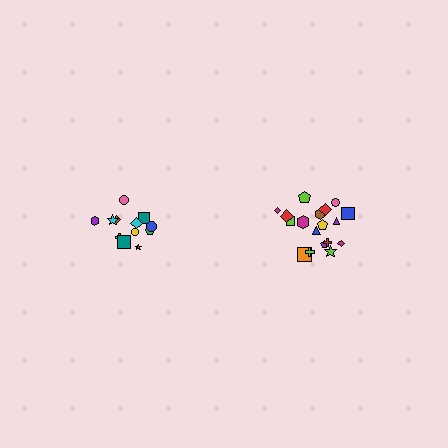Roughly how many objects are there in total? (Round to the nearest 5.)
Roughly 30 objects in total.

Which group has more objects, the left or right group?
The right group.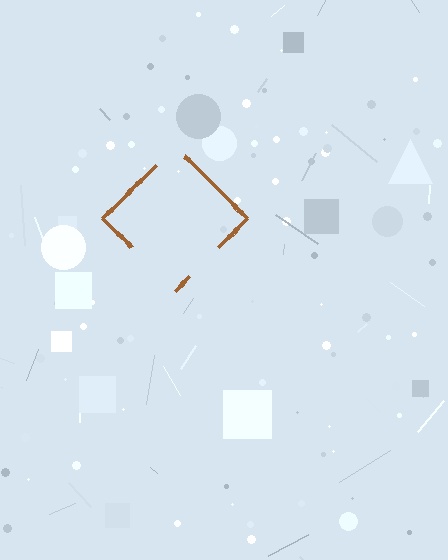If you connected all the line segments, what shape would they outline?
They would outline a diamond.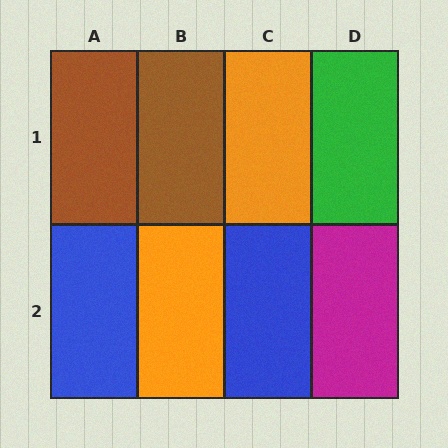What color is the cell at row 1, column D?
Green.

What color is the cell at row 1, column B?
Brown.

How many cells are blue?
2 cells are blue.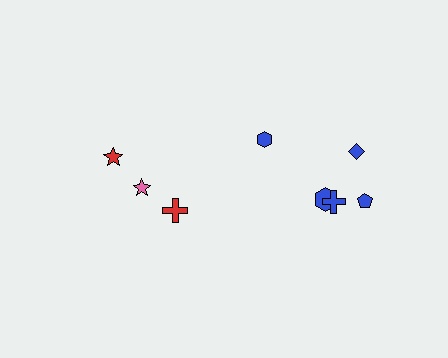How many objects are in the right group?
There are 5 objects.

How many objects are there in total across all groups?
There are 8 objects.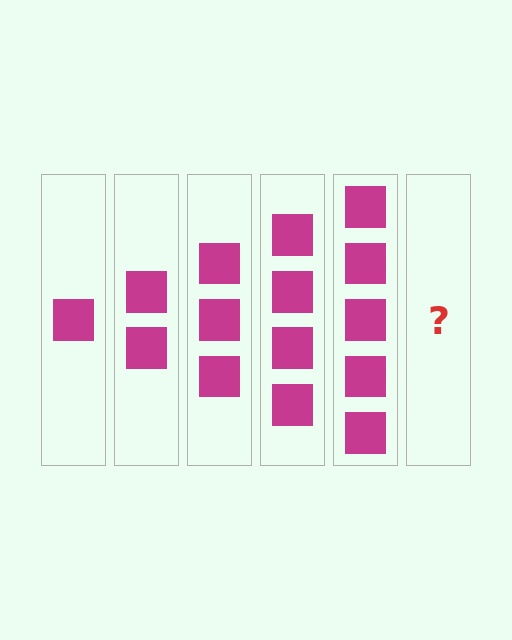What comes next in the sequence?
The next element should be 6 squares.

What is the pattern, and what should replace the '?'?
The pattern is that each step adds one more square. The '?' should be 6 squares.